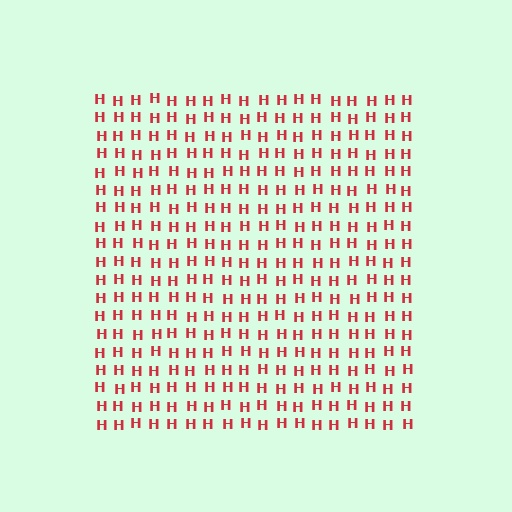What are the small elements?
The small elements are letter H's.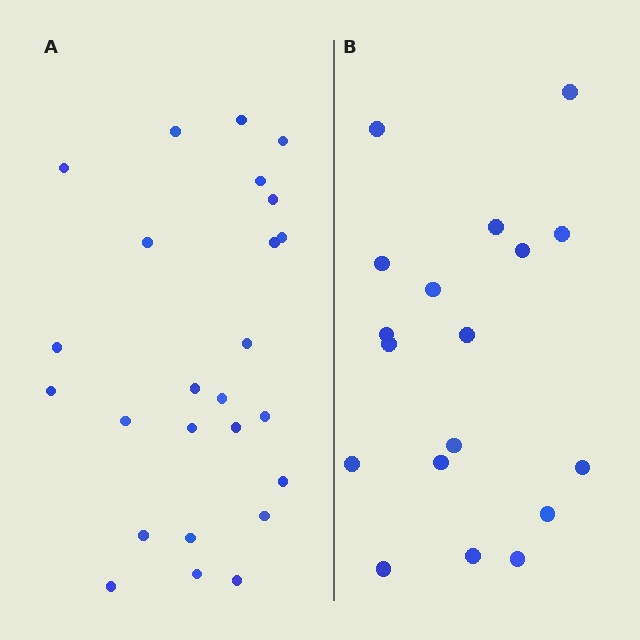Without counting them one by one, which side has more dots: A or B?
Region A (the left region) has more dots.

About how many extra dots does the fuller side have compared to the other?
Region A has roughly 8 or so more dots than region B.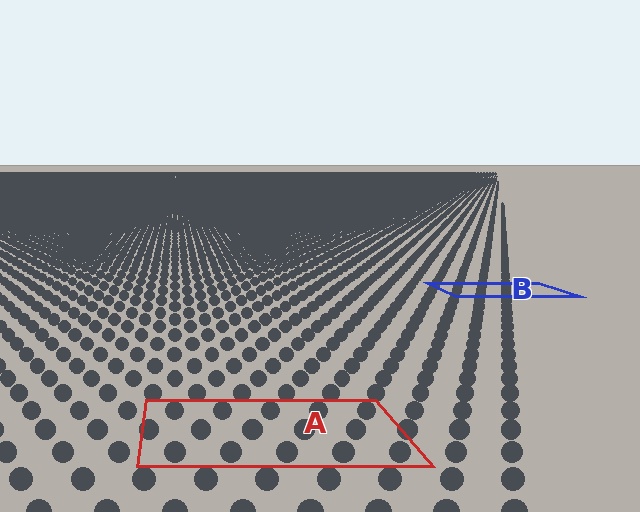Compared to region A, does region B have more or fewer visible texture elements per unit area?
Region B has more texture elements per unit area — they are packed more densely because it is farther away.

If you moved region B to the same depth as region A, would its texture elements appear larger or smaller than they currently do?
They would appear larger. At a closer depth, the same texture elements are projected at a bigger on-screen size.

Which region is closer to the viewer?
Region A is closer. The texture elements there are larger and more spread out.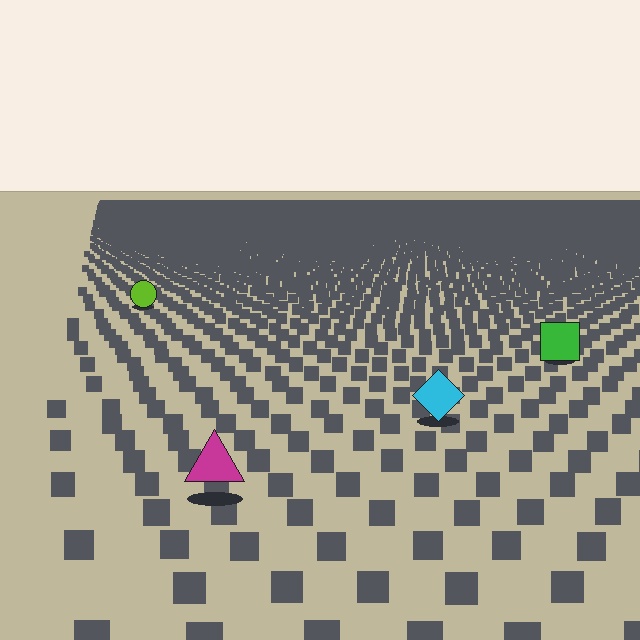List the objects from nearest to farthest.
From nearest to farthest: the magenta triangle, the cyan diamond, the green square, the lime circle.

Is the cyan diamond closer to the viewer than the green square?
Yes. The cyan diamond is closer — you can tell from the texture gradient: the ground texture is coarser near it.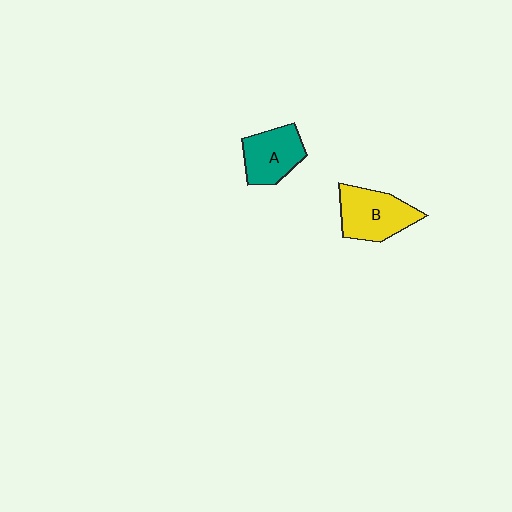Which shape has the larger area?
Shape B (yellow).